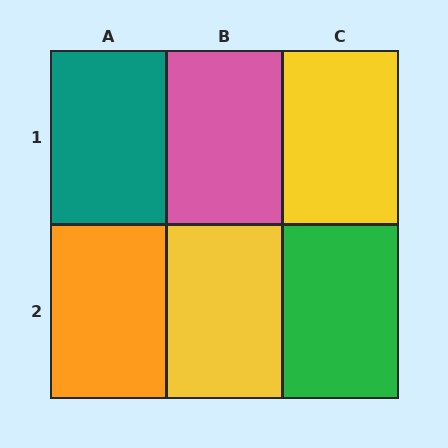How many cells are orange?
1 cell is orange.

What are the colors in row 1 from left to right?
Teal, pink, yellow.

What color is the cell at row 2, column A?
Orange.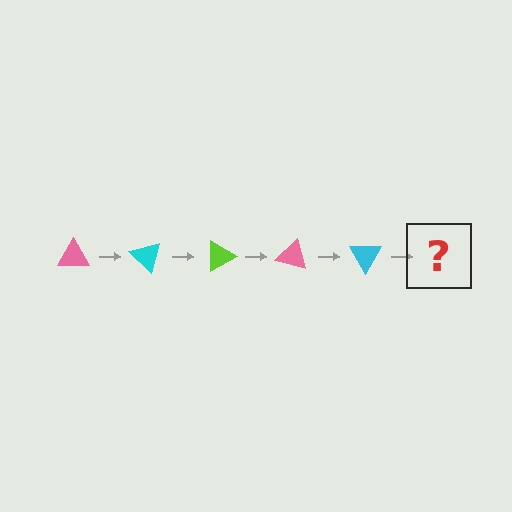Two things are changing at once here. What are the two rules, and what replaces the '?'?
The two rules are that it rotates 45 degrees each step and the color cycles through pink, cyan, and lime. The '?' should be a lime triangle, rotated 225 degrees from the start.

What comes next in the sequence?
The next element should be a lime triangle, rotated 225 degrees from the start.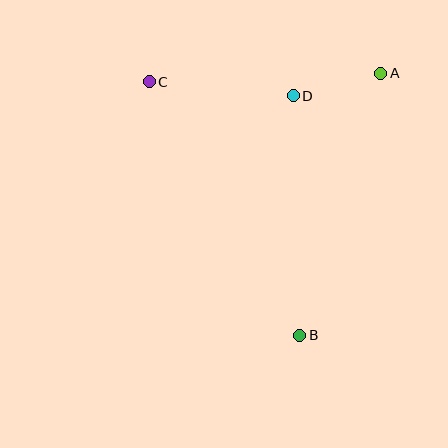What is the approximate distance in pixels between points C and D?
The distance between C and D is approximately 145 pixels.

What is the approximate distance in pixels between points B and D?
The distance between B and D is approximately 240 pixels.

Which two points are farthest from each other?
Points B and C are farthest from each other.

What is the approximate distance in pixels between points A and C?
The distance between A and C is approximately 232 pixels.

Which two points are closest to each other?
Points A and D are closest to each other.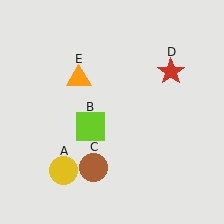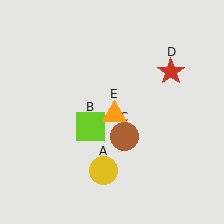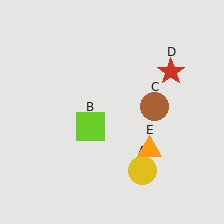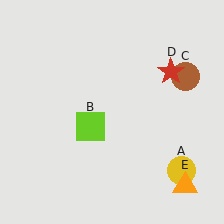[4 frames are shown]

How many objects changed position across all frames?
3 objects changed position: yellow circle (object A), brown circle (object C), orange triangle (object E).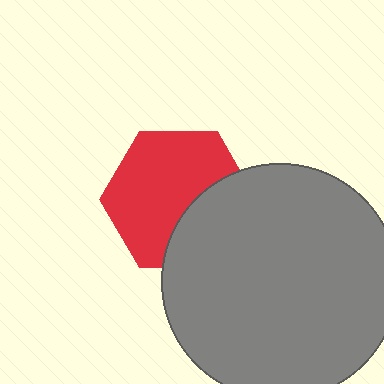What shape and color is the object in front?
The object in front is a gray circle.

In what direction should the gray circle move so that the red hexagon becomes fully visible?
The gray circle should move toward the lower-right. That is the shortest direction to clear the overlap and leave the red hexagon fully visible.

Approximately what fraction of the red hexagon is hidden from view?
Roughly 33% of the red hexagon is hidden behind the gray circle.